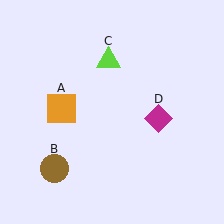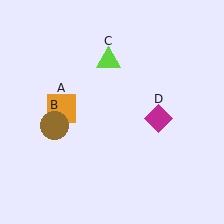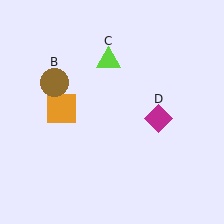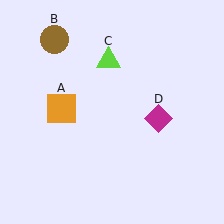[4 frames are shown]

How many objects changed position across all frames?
1 object changed position: brown circle (object B).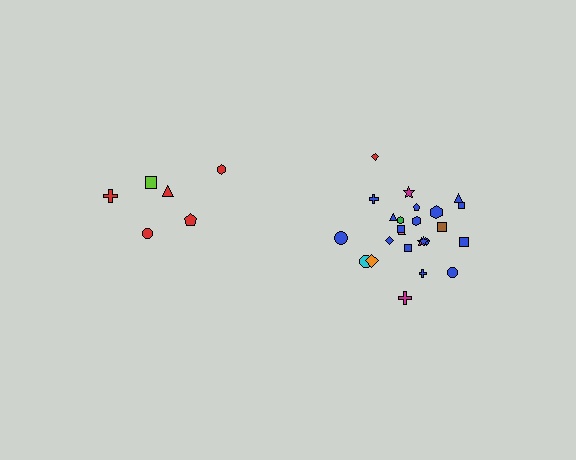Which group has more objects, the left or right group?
The right group.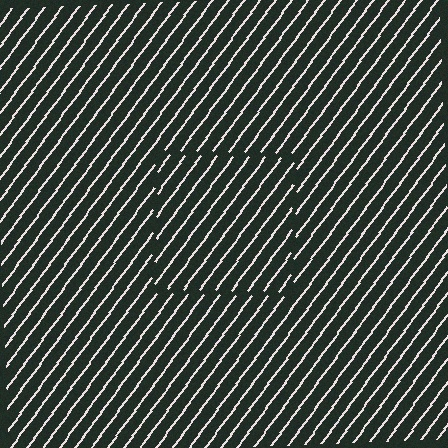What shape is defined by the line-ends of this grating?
An illusory square. The interior of the shape contains the same grating, shifted by half a period — the contour is defined by the phase discontinuity where line-ends from the inner and outer gratings abut.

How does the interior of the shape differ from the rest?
The interior of the shape contains the same grating, shifted by half a period — the contour is defined by the phase discontinuity where line-ends from the inner and outer gratings abut.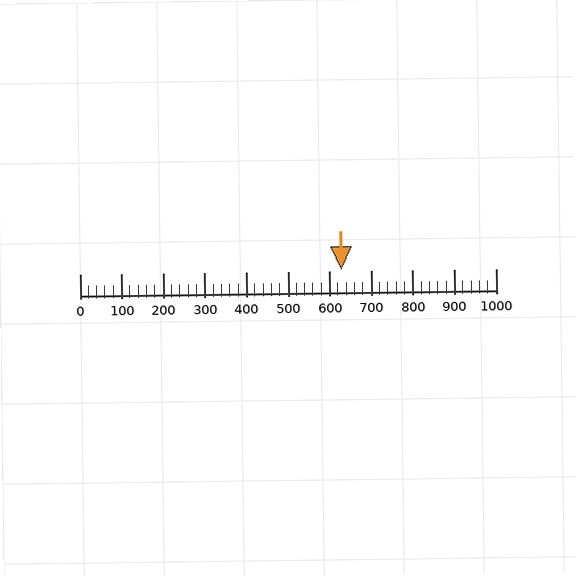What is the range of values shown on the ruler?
The ruler shows values from 0 to 1000.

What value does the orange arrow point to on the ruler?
The orange arrow points to approximately 629.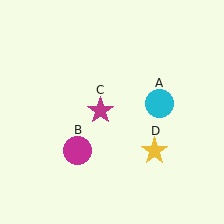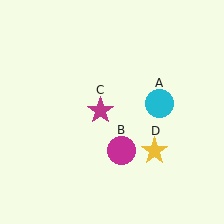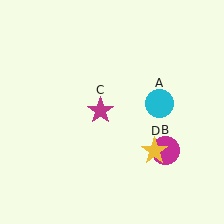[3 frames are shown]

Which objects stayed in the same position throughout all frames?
Cyan circle (object A) and magenta star (object C) and yellow star (object D) remained stationary.